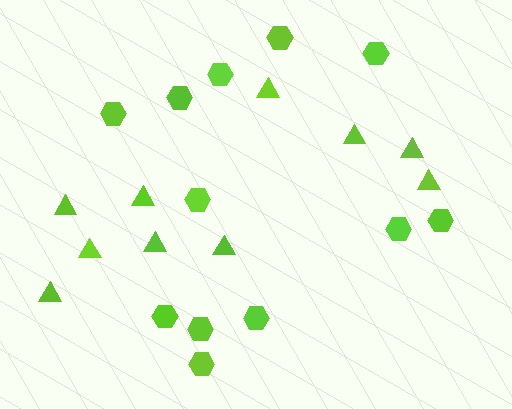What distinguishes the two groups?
There are 2 groups: one group of triangles (10) and one group of hexagons (12).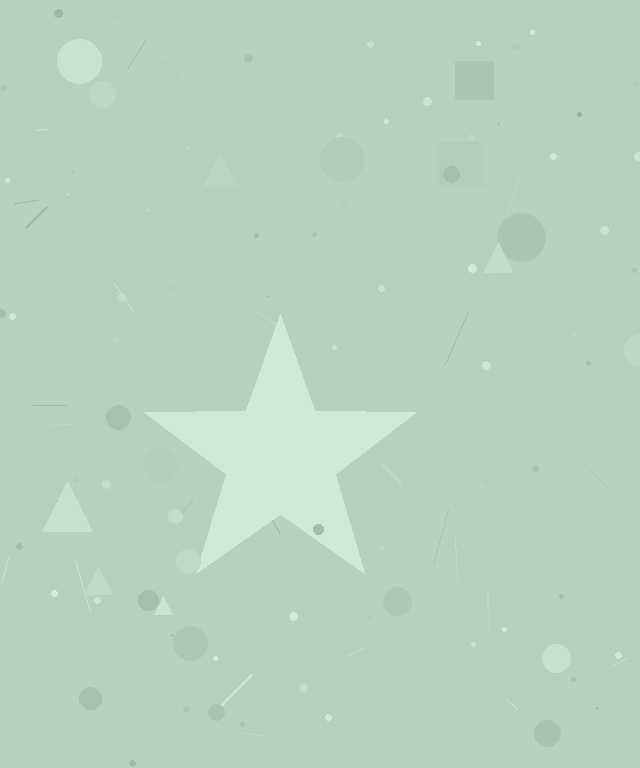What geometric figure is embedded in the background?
A star is embedded in the background.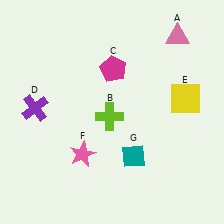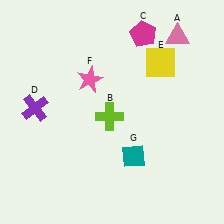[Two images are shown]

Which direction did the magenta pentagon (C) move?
The magenta pentagon (C) moved up.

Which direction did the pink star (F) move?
The pink star (F) moved up.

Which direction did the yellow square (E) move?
The yellow square (E) moved up.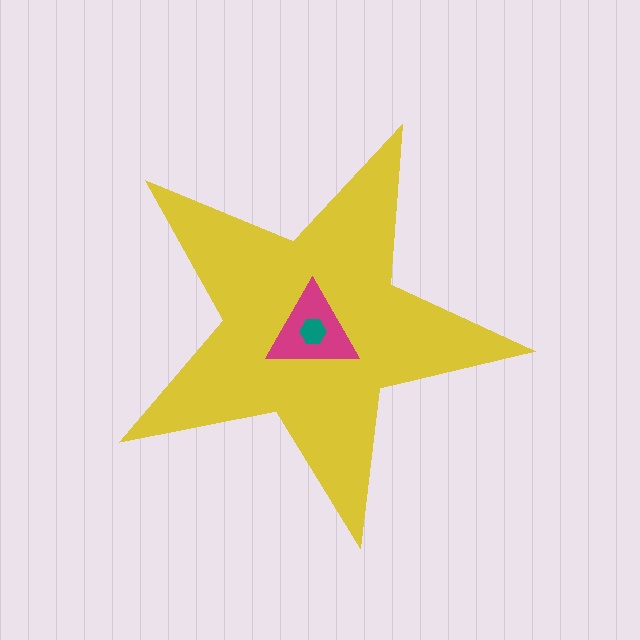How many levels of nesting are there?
3.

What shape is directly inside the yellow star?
The magenta triangle.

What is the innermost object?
The teal hexagon.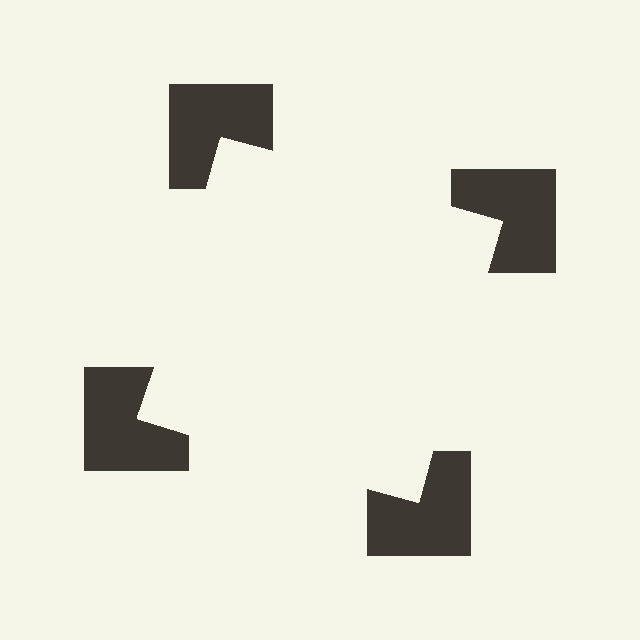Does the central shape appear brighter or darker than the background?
It typically appears slightly brighter than the background, even though no actual brightness change is drawn.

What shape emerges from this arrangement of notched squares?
An illusory square — its edges are inferred from the aligned wedge cuts in the notched squares, not physically drawn.